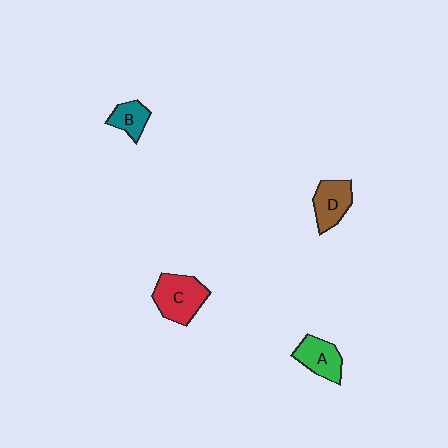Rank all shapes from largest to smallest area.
From largest to smallest: C (red), D (brown), A (green), B (teal).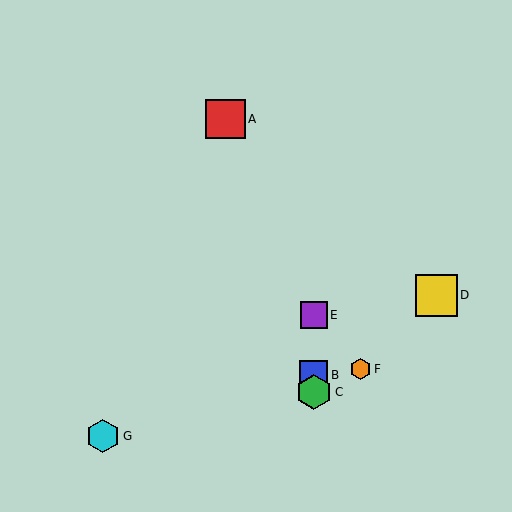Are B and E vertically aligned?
Yes, both are at x≈314.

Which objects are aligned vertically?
Objects B, C, E are aligned vertically.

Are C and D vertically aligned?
No, C is at x≈314 and D is at x≈436.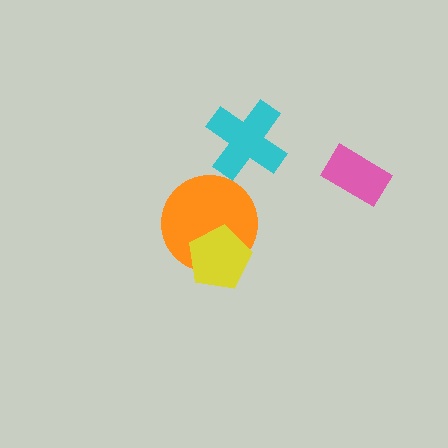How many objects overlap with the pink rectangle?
0 objects overlap with the pink rectangle.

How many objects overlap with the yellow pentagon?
1 object overlaps with the yellow pentagon.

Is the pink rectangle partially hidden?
No, no other shape covers it.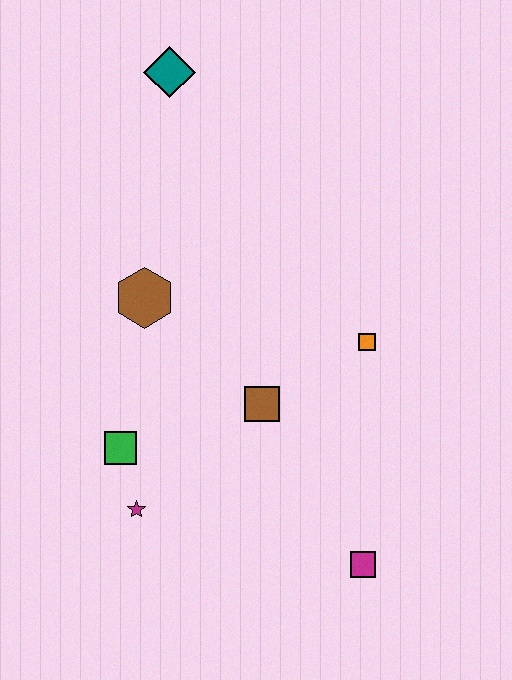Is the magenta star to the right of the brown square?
No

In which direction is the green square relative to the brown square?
The green square is to the left of the brown square.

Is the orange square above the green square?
Yes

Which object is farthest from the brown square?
The teal diamond is farthest from the brown square.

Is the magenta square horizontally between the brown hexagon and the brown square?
No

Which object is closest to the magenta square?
The brown square is closest to the magenta square.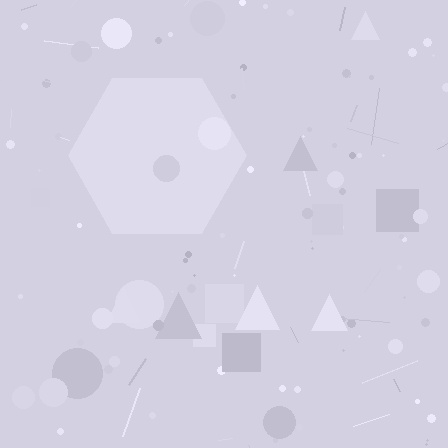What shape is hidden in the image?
A hexagon is hidden in the image.